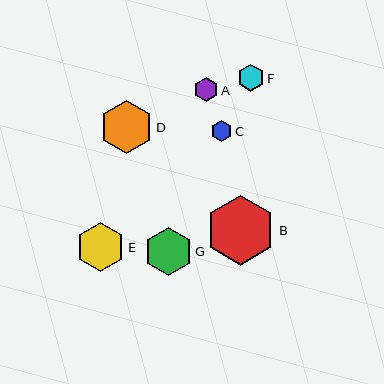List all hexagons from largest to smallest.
From largest to smallest: B, D, E, G, F, A, C.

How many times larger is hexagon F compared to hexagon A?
Hexagon F is approximately 1.1 times the size of hexagon A.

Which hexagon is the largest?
Hexagon B is the largest with a size of approximately 69 pixels.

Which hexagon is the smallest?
Hexagon C is the smallest with a size of approximately 21 pixels.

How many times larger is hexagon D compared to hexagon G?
Hexagon D is approximately 1.1 times the size of hexagon G.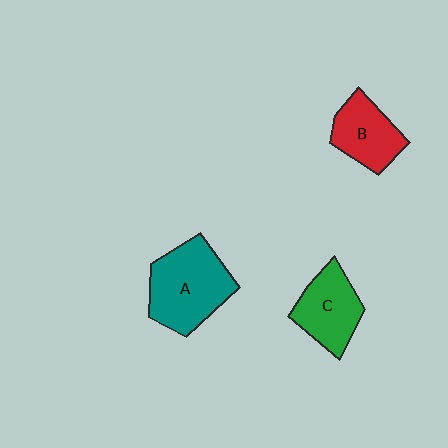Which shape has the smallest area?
Shape B (red).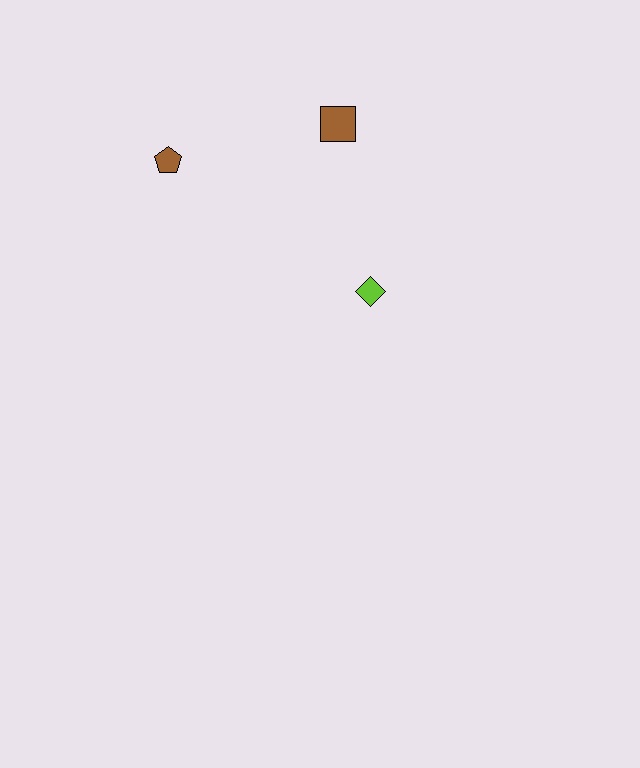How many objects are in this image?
There are 3 objects.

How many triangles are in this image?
There are no triangles.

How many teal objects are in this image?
There are no teal objects.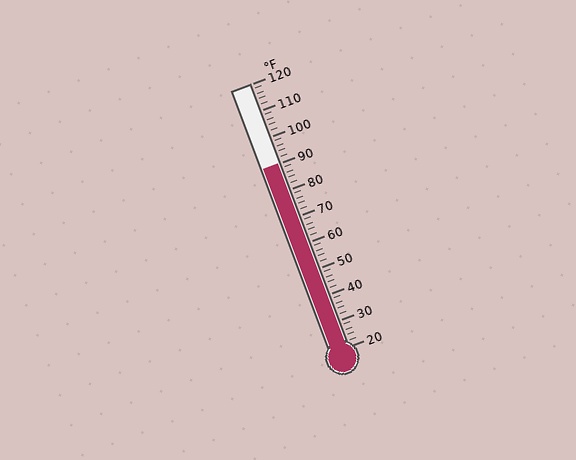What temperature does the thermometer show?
The thermometer shows approximately 90°F.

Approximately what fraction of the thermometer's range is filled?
The thermometer is filled to approximately 70% of its range.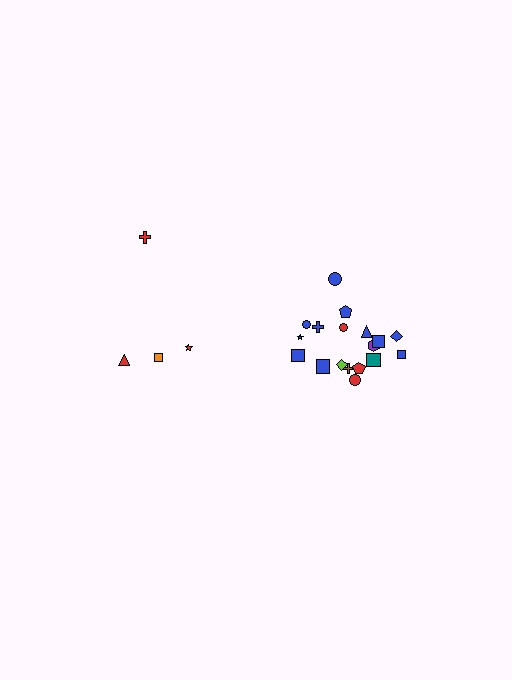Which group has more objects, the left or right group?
The right group.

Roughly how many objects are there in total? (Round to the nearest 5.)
Roughly 20 objects in total.